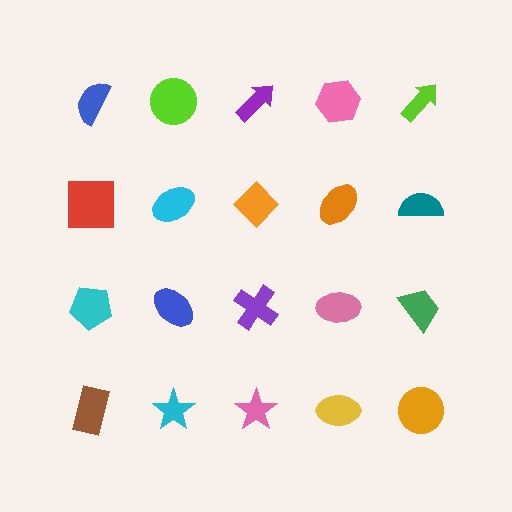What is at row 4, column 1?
A brown rectangle.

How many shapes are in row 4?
5 shapes.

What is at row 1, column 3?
A purple arrow.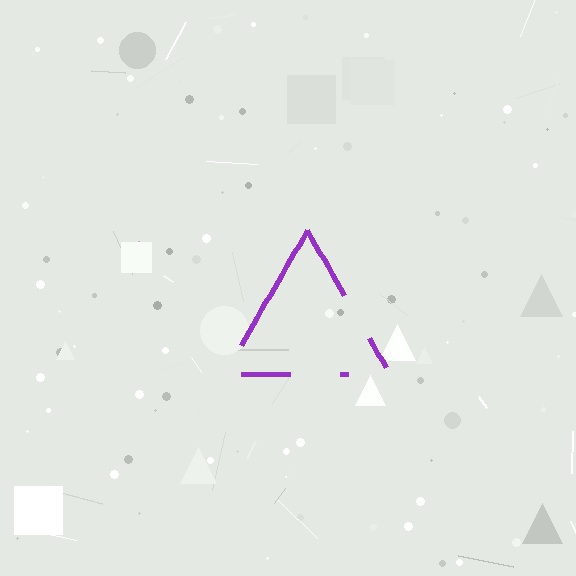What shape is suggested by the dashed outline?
The dashed outline suggests a triangle.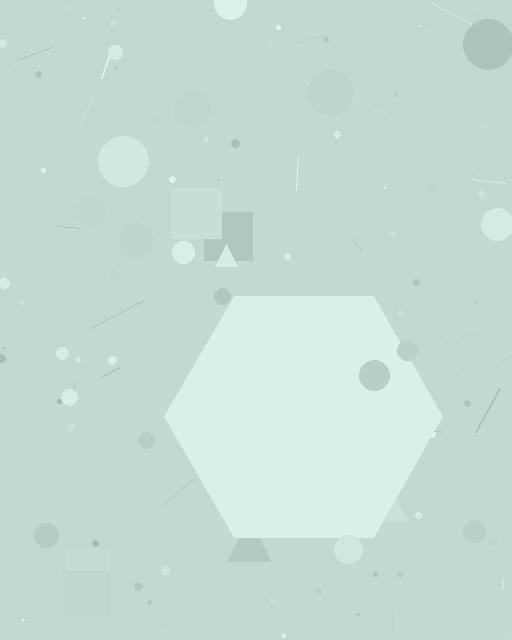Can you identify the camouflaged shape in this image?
The camouflaged shape is a hexagon.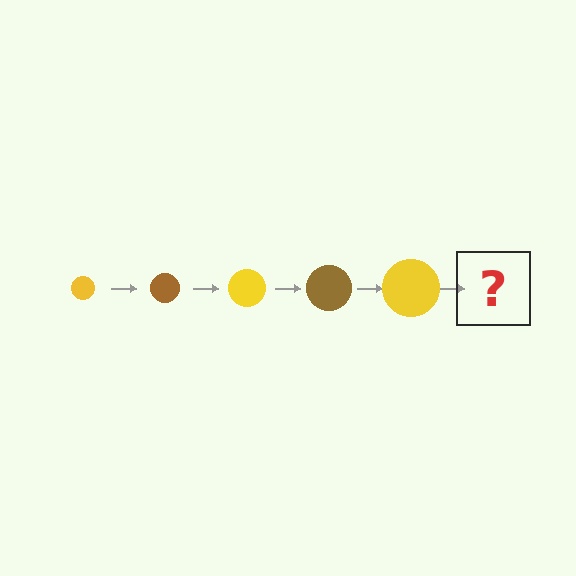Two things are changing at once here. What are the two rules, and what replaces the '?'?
The two rules are that the circle grows larger each step and the color cycles through yellow and brown. The '?' should be a brown circle, larger than the previous one.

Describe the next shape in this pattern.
It should be a brown circle, larger than the previous one.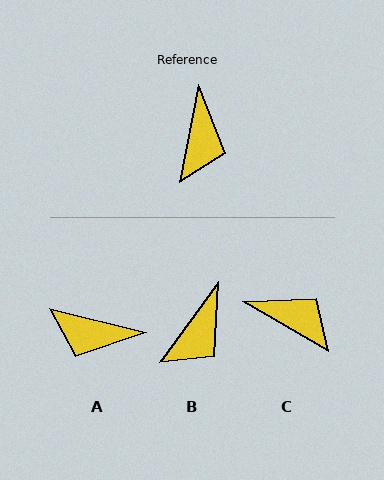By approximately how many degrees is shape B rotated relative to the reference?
Approximately 25 degrees clockwise.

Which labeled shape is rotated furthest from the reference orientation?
A, about 93 degrees away.